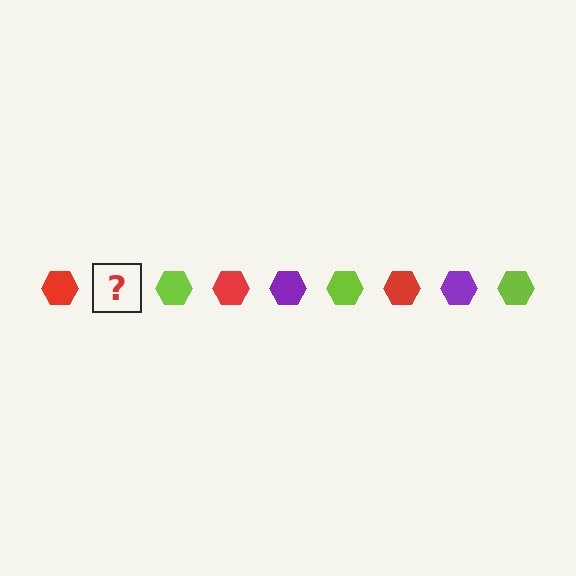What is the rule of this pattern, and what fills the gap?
The rule is that the pattern cycles through red, purple, lime hexagons. The gap should be filled with a purple hexagon.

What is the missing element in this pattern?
The missing element is a purple hexagon.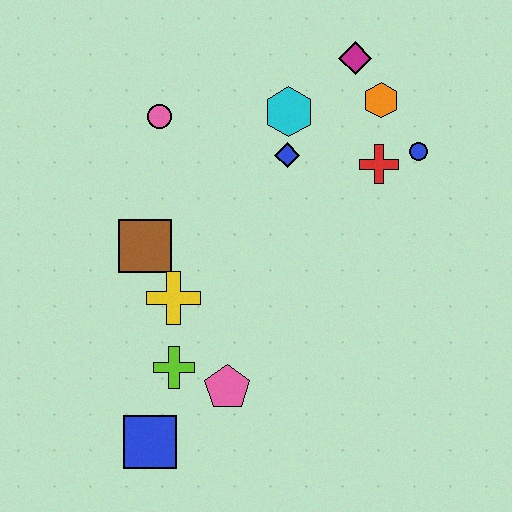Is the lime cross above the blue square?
Yes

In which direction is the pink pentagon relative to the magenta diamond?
The pink pentagon is below the magenta diamond.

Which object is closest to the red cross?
The blue circle is closest to the red cross.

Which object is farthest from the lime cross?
The magenta diamond is farthest from the lime cross.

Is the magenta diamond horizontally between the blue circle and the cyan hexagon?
Yes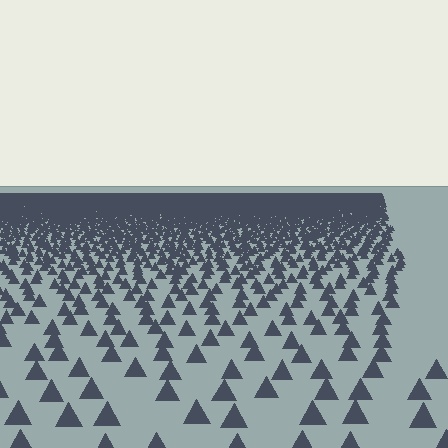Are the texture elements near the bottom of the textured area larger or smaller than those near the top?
Larger. Near the bottom, elements are closer to the viewer and appear at a bigger on-screen size.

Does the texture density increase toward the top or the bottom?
Density increases toward the top.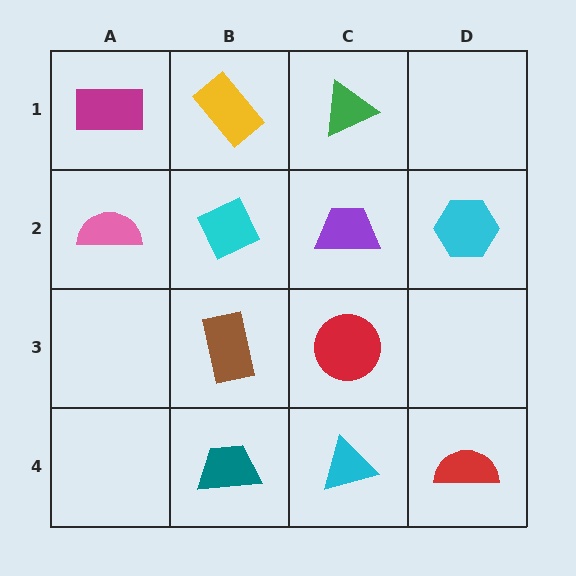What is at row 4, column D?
A red semicircle.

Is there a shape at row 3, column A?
No, that cell is empty.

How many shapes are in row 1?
3 shapes.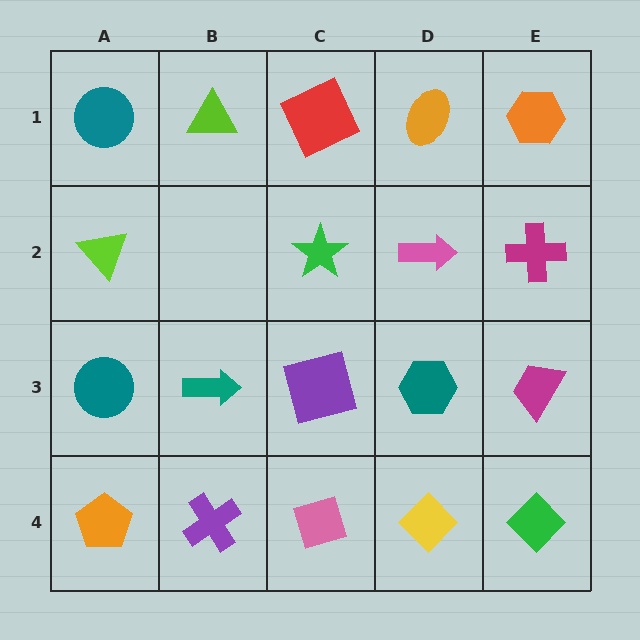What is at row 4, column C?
A pink diamond.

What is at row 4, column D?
A yellow diamond.